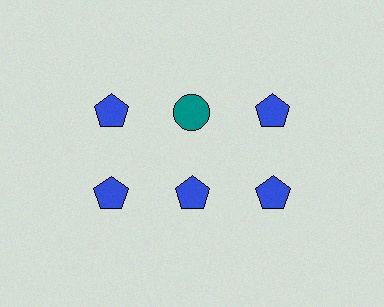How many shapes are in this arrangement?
There are 6 shapes arranged in a grid pattern.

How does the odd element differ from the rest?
It differs in both color (teal instead of blue) and shape (circle instead of pentagon).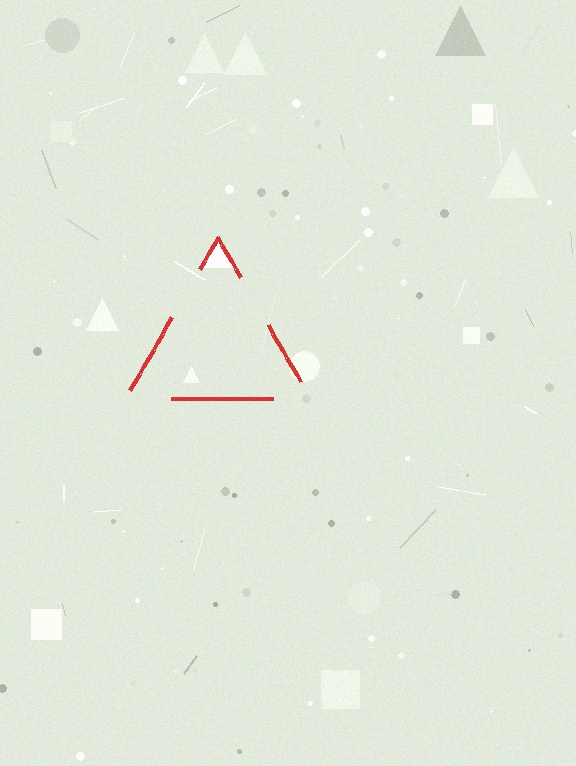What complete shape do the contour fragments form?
The contour fragments form a triangle.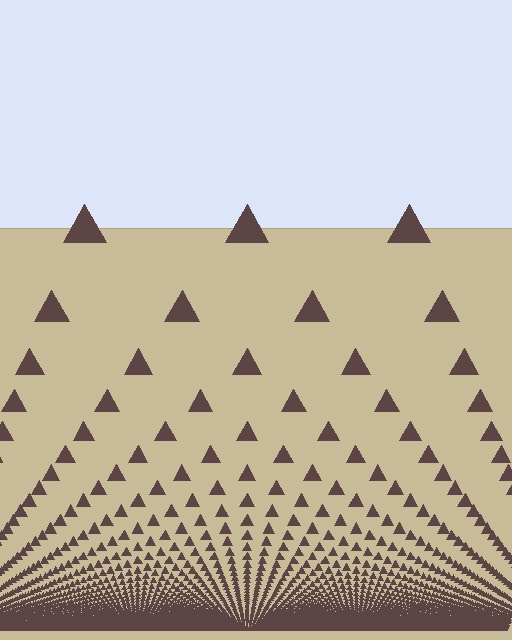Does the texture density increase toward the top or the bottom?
Density increases toward the bottom.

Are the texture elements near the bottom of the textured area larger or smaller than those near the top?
Smaller. The gradient is inverted — elements near the bottom are smaller and denser.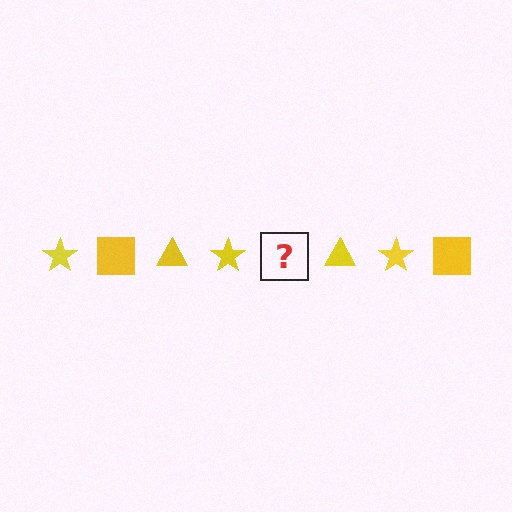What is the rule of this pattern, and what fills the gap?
The rule is that the pattern cycles through star, square, triangle shapes in yellow. The gap should be filled with a yellow square.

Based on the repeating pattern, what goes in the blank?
The blank should be a yellow square.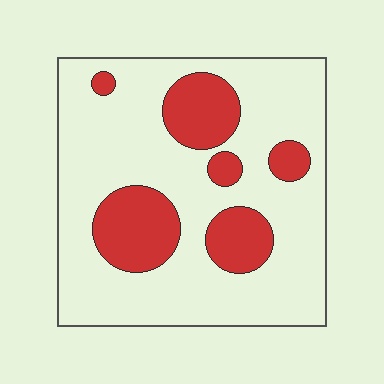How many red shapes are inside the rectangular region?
6.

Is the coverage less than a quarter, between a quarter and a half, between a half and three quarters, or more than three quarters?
Less than a quarter.